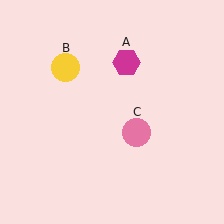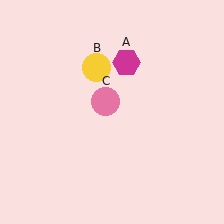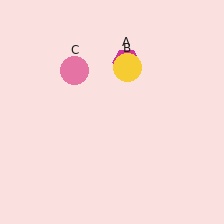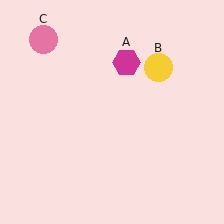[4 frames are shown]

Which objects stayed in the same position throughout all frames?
Magenta hexagon (object A) remained stationary.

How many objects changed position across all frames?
2 objects changed position: yellow circle (object B), pink circle (object C).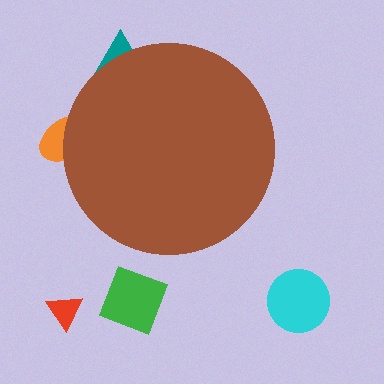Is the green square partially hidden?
No, the green square is fully visible.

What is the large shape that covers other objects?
A brown circle.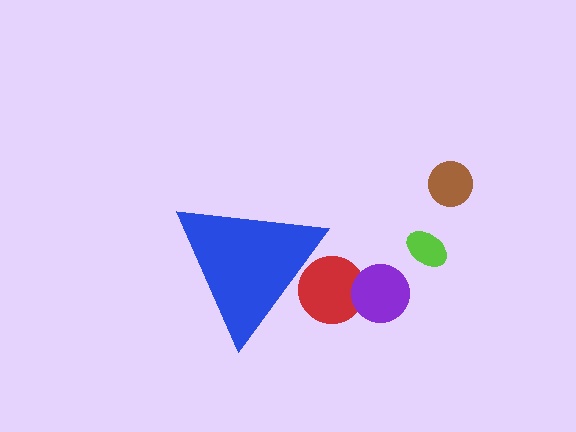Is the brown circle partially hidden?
No, the brown circle is fully visible.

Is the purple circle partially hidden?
No, the purple circle is fully visible.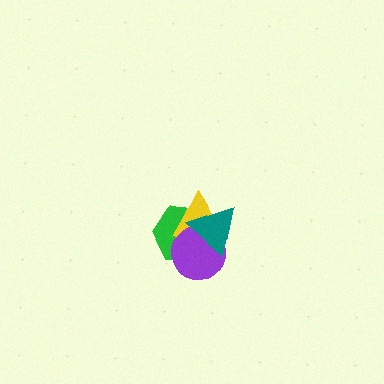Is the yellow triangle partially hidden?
Yes, it is partially covered by another shape.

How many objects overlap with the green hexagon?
3 objects overlap with the green hexagon.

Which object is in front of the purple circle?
The teal triangle is in front of the purple circle.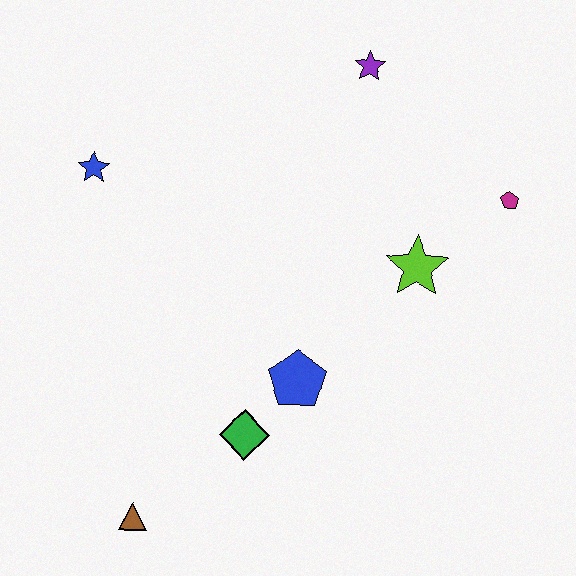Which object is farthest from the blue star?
The magenta pentagon is farthest from the blue star.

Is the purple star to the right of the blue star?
Yes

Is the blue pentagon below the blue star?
Yes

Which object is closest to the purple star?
The magenta pentagon is closest to the purple star.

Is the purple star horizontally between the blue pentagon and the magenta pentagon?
Yes